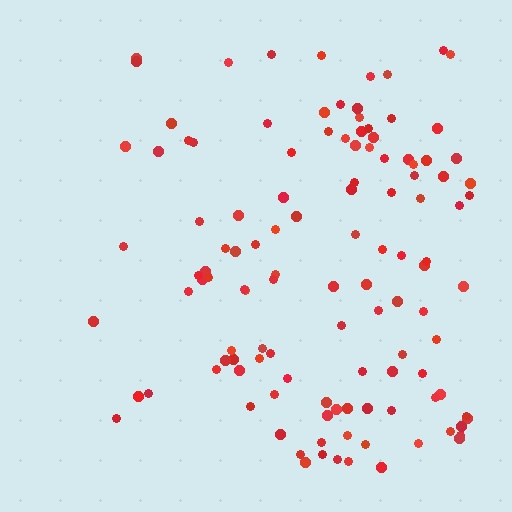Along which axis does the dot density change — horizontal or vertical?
Horizontal.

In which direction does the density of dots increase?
From left to right, with the right side densest.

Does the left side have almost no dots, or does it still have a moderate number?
Still a moderate number, just noticeably fewer than the right.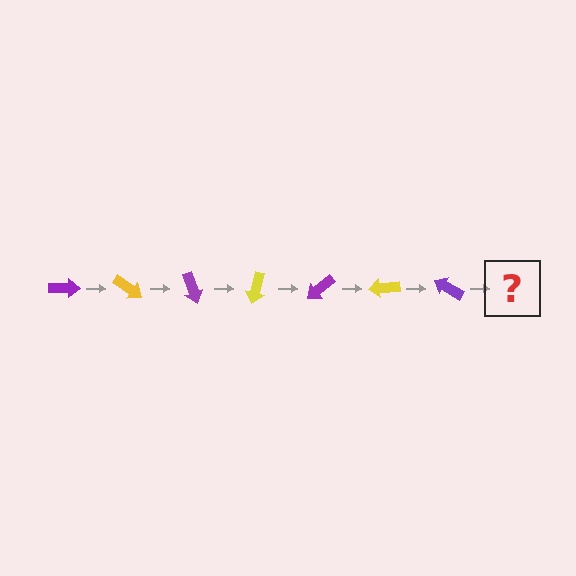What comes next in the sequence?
The next element should be a yellow arrow, rotated 245 degrees from the start.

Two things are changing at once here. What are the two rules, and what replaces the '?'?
The two rules are that it rotates 35 degrees each step and the color cycles through purple and yellow. The '?' should be a yellow arrow, rotated 245 degrees from the start.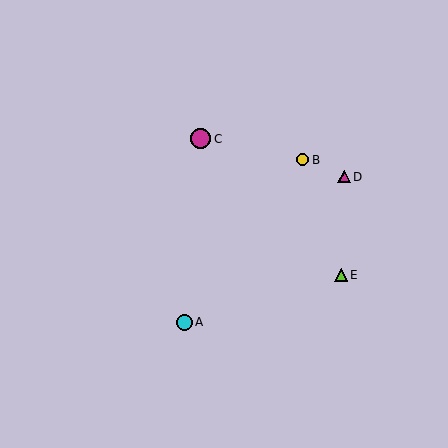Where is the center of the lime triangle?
The center of the lime triangle is at (341, 275).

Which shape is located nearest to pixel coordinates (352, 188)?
The magenta triangle (labeled D) at (344, 177) is nearest to that location.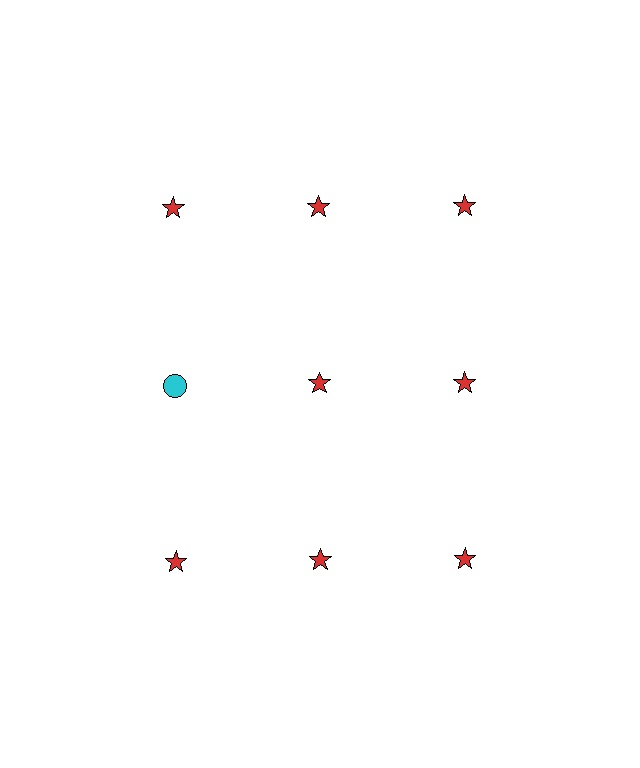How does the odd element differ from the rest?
It differs in both color (cyan instead of red) and shape (circle instead of star).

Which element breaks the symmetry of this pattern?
The cyan circle in the second row, leftmost column breaks the symmetry. All other shapes are red stars.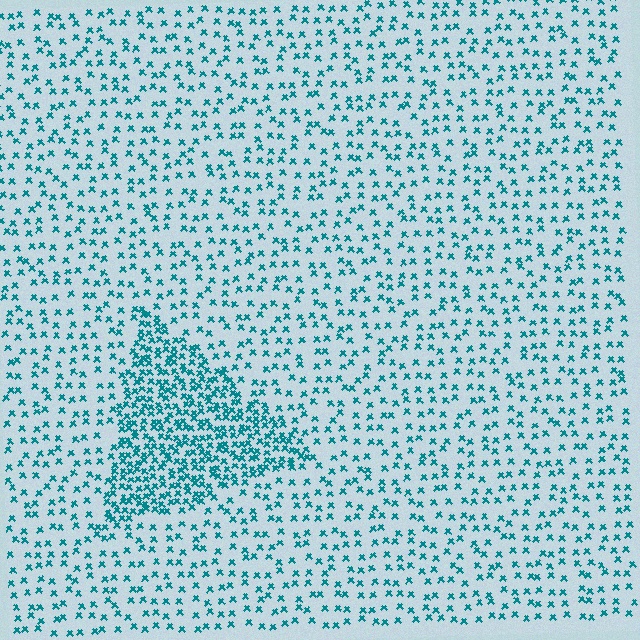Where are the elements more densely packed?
The elements are more densely packed inside the triangle boundary.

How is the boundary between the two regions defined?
The boundary is defined by a change in element density (approximately 2.5x ratio). All elements are the same color, size, and shape.